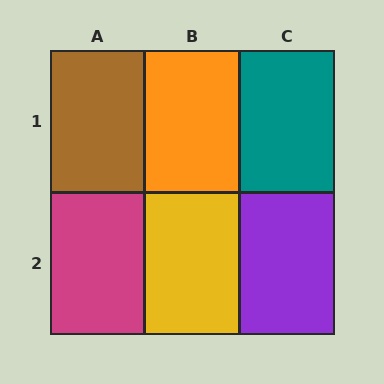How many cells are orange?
1 cell is orange.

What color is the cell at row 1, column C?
Teal.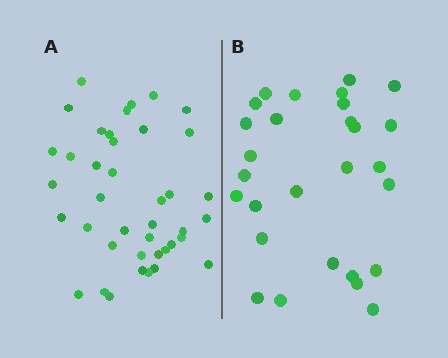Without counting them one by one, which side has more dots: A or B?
Region A (the left region) has more dots.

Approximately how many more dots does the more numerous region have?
Region A has roughly 12 or so more dots than region B.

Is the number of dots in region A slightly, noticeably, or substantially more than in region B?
Region A has noticeably more, but not dramatically so. The ratio is roughly 1.4 to 1.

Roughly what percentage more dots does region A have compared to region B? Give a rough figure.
About 45% more.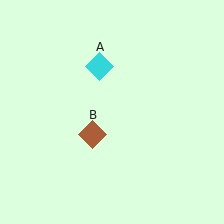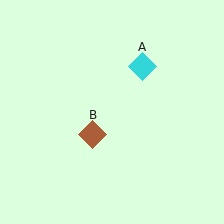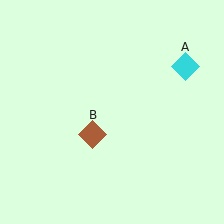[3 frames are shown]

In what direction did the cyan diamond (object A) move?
The cyan diamond (object A) moved right.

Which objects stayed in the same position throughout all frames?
Brown diamond (object B) remained stationary.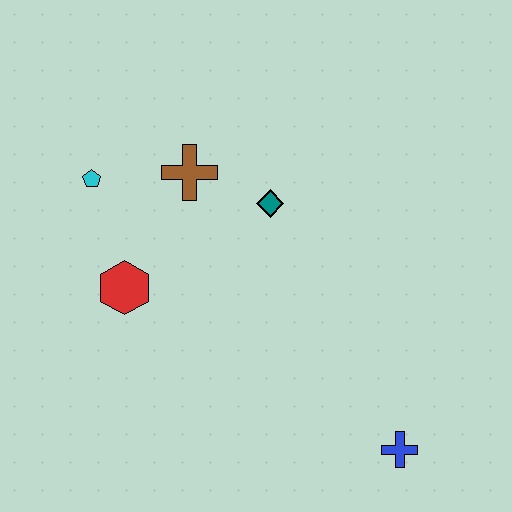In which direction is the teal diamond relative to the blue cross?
The teal diamond is above the blue cross.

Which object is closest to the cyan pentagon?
The brown cross is closest to the cyan pentagon.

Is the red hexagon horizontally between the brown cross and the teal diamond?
No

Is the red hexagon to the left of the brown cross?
Yes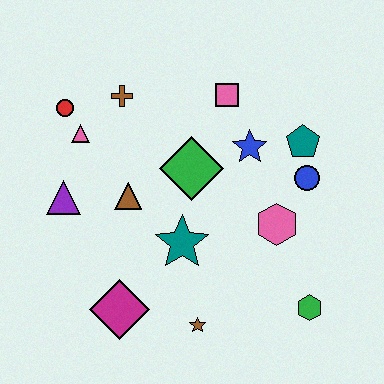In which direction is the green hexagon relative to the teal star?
The green hexagon is to the right of the teal star.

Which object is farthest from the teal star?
The red circle is farthest from the teal star.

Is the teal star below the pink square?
Yes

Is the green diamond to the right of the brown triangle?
Yes